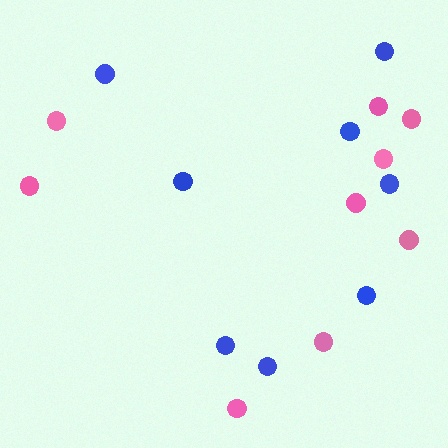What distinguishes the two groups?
There are 2 groups: one group of pink circles (9) and one group of blue circles (8).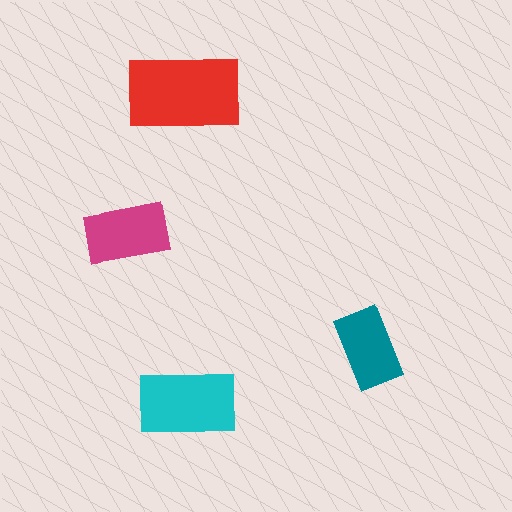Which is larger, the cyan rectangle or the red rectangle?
The red one.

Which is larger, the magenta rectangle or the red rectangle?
The red one.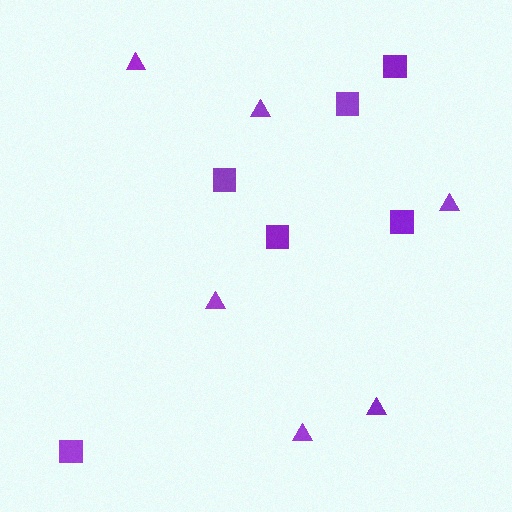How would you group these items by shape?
There are 2 groups: one group of triangles (6) and one group of squares (6).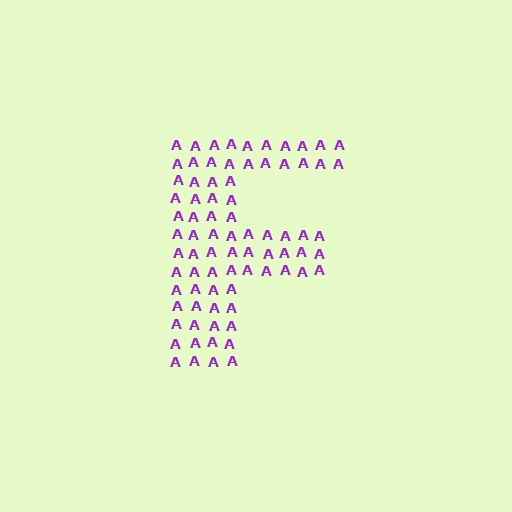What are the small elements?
The small elements are letter A's.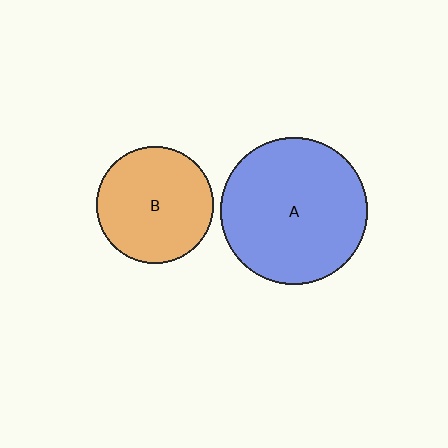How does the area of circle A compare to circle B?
Approximately 1.6 times.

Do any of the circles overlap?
No, none of the circles overlap.